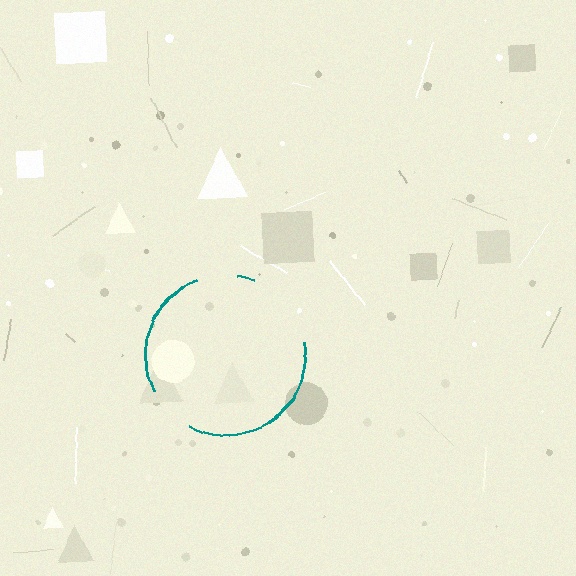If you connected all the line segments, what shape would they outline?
They would outline a circle.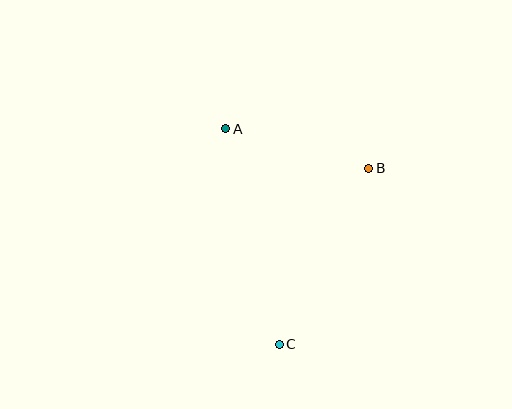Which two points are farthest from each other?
Points A and C are farthest from each other.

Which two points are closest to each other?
Points A and B are closest to each other.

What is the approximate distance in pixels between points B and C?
The distance between B and C is approximately 198 pixels.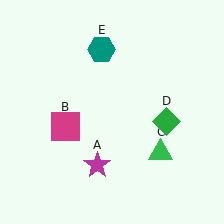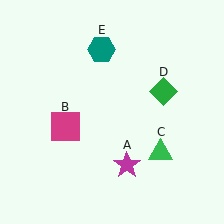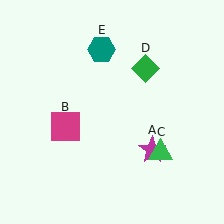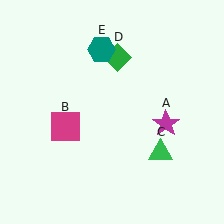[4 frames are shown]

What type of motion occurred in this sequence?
The magenta star (object A), green diamond (object D) rotated counterclockwise around the center of the scene.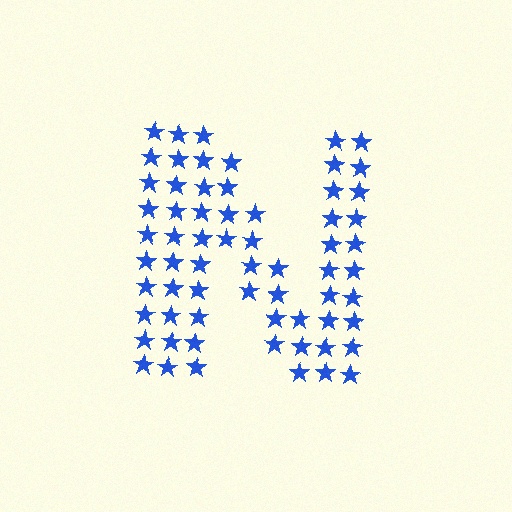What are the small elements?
The small elements are stars.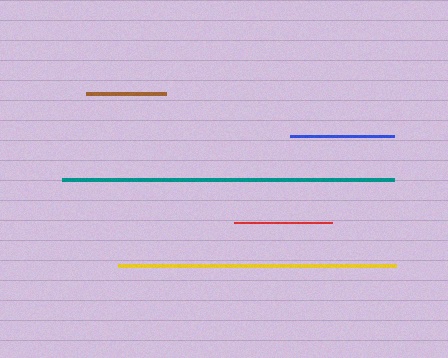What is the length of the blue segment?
The blue segment is approximately 105 pixels long.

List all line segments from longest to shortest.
From longest to shortest: teal, yellow, blue, red, brown.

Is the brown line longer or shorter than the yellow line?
The yellow line is longer than the brown line.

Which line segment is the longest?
The teal line is the longest at approximately 332 pixels.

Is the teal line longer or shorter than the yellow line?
The teal line is longer than the yellow line.